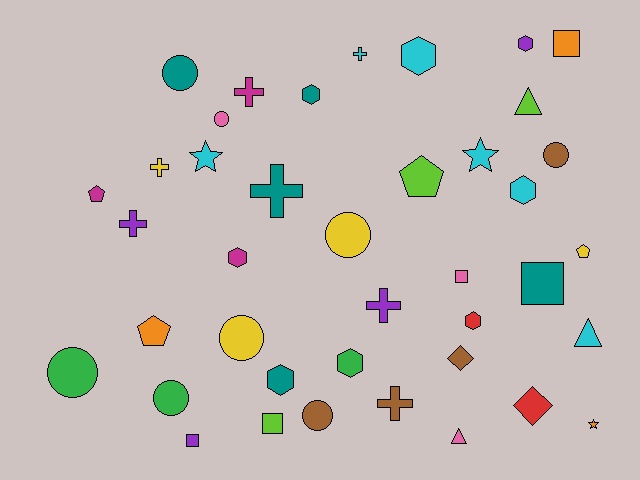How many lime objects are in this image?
There are 3 lime objects.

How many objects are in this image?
There are 40 objects.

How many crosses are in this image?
There are 7 crosses.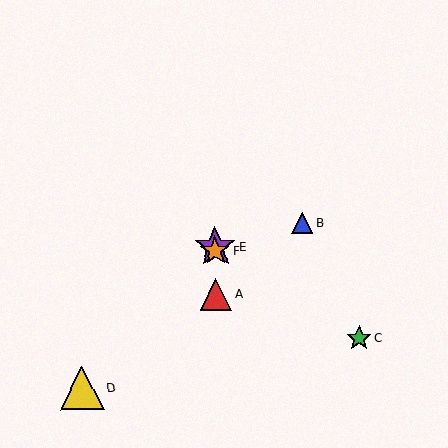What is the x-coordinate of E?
Object E is at x≈215.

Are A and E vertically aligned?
Yes, both are at x≈216.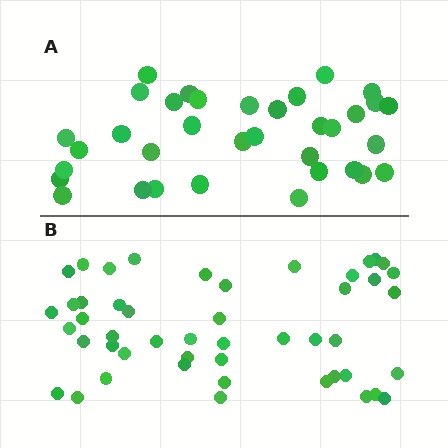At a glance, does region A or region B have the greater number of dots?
Region B (the bottom region) has more dots.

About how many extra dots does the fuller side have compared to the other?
Region B has approximately 15 more dots than region A.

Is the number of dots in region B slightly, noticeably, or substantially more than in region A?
Region B has noticeably more, but not dramatically so. The ratio is roughly 1.4 to 1.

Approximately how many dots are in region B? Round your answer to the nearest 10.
About 50 dots. (The exact count is 48, which rounds to 50.)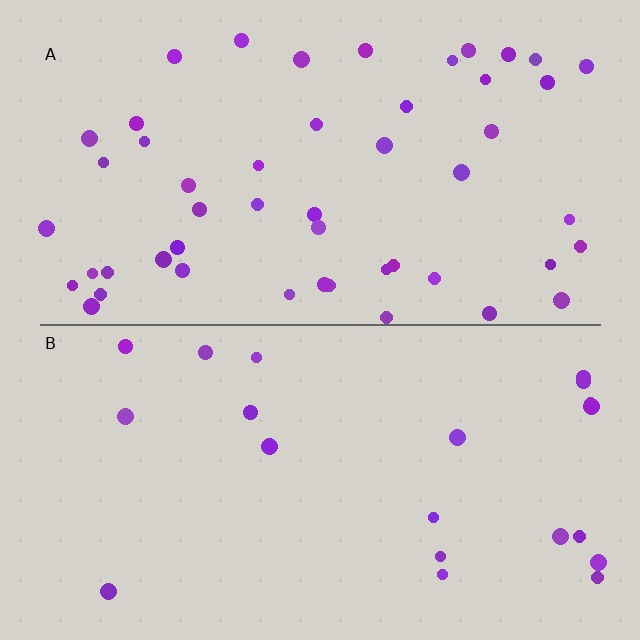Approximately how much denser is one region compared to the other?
Approximately 2.4× — region A over region B.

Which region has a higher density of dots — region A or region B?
A (the top).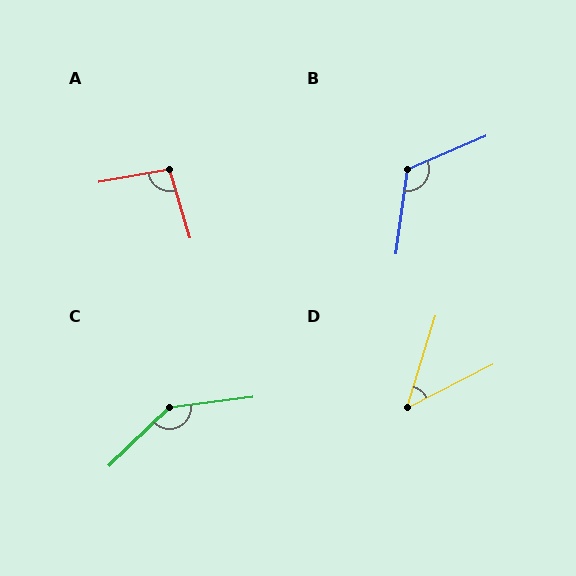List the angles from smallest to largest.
D (46°), A (97°), B (121°), C (143°).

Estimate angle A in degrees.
Approximately 97 degrees.